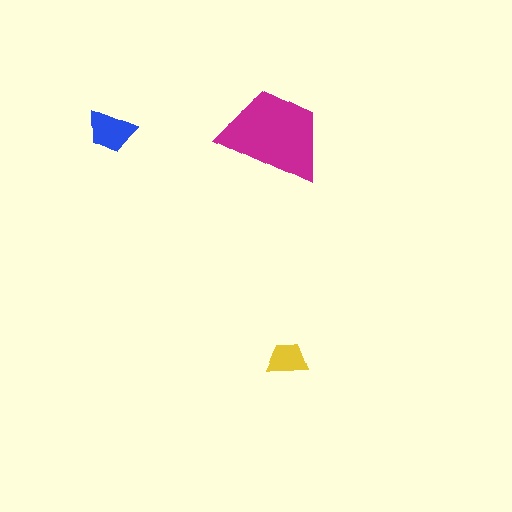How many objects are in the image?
There are 3 objects in the image.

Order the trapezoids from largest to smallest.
the magenta one, the blue one, the yellow one.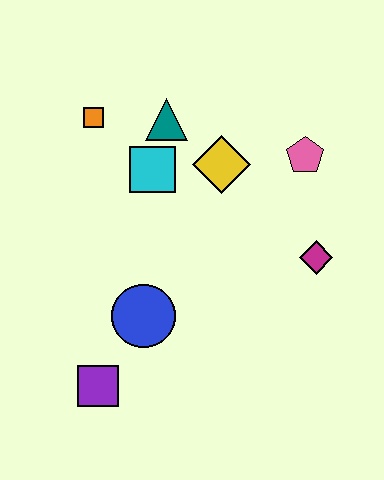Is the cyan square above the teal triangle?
No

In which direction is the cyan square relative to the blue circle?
The cyan square is above the blue circle.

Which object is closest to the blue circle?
The purple square is closest to the blue circle.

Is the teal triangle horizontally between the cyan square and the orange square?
No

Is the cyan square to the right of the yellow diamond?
No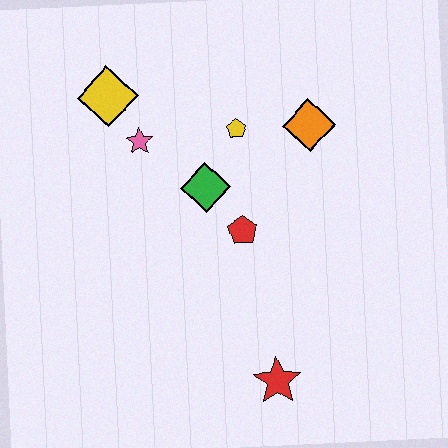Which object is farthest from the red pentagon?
The yellow diamond is farthest from the red pentagon.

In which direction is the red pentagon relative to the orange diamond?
The red pentagon is below the orange diamond.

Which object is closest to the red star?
The red pentagon is closest to the red star.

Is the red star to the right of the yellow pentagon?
Yes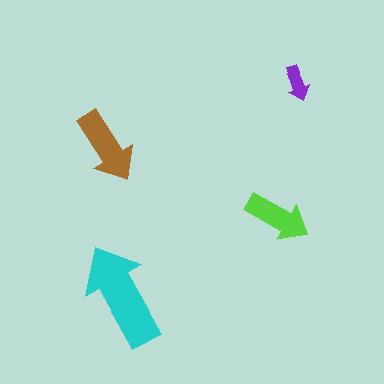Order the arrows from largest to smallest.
the cyan one, the brown one, the lime one, the purple one.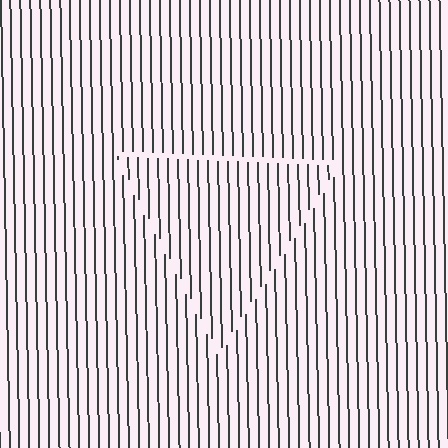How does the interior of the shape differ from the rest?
The interior of the shape contains the same grating, shifted by half a period — the contour is defined by the phase discontinuity where line-ends from the inner and outer gratings abut.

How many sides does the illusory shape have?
3 sides — the line-ends trace a triangle.